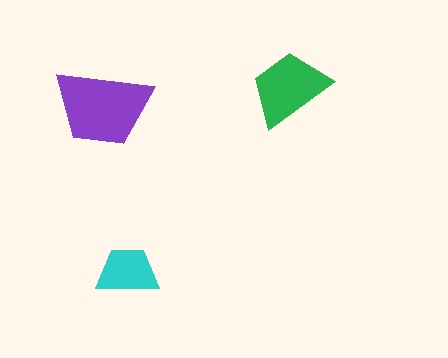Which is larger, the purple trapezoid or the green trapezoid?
The purple one.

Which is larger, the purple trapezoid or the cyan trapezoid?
The purple one.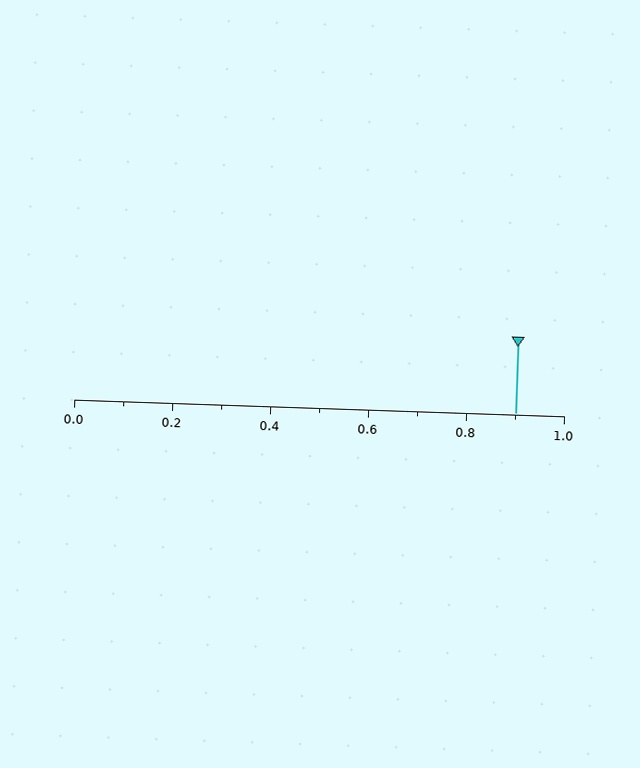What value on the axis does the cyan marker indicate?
The marker indicates approximately 0.9.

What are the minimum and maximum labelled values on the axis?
The axis runs from 0.0 to 1.0.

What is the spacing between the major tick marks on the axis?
The major ticks are spaced 0.2 apart.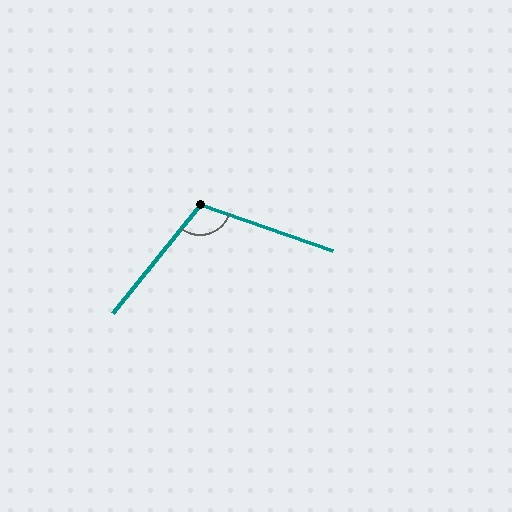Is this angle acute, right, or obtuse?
It is obtuse.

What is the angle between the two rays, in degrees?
Approximately 109 degrees.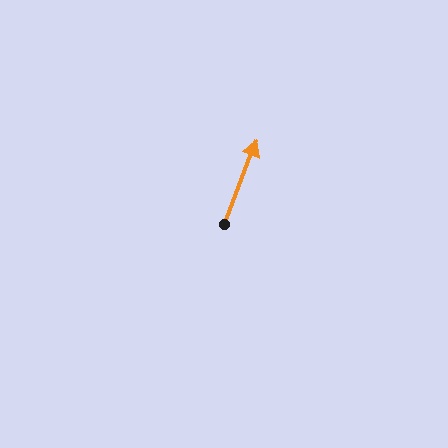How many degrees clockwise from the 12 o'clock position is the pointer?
Approximately 21 degrees.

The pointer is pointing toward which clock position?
Roughly 1 o'clock.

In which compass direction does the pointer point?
North.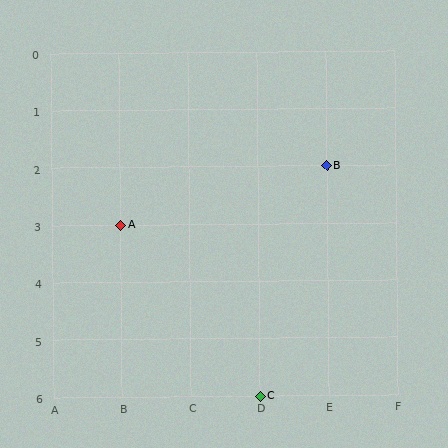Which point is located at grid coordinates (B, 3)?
Point A is at (B, 3).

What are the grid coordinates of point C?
Point C is at grid coordinates (D, 6).